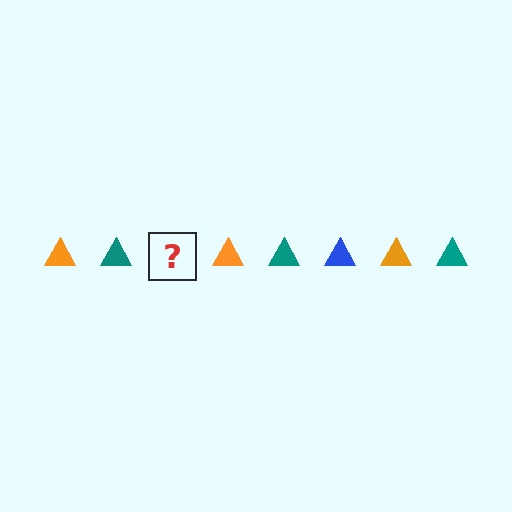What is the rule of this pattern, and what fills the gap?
The rule is that the pattern cycles through orange, teal, blue triangles. The gap should be filled with a blue triangle.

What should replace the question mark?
The question mark should be replaced with a blue triangle.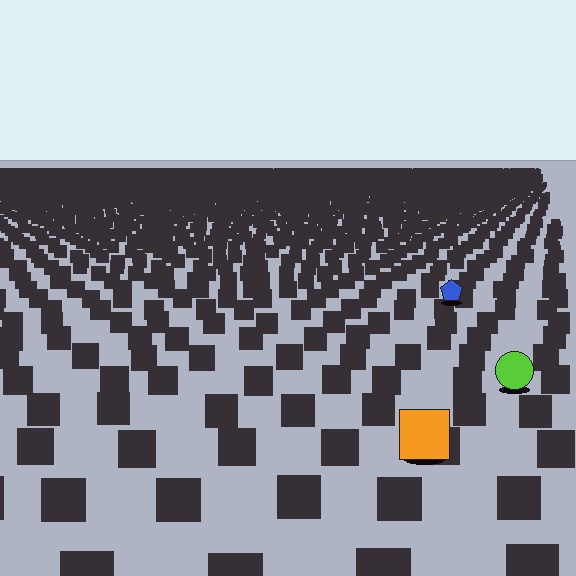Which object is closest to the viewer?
The orange square is closest. The texture marks near it are larger and more spread out.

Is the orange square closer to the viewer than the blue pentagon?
Yes. The orange square is closer — you can tell from the texture gradient: the ground texture is coarser near it.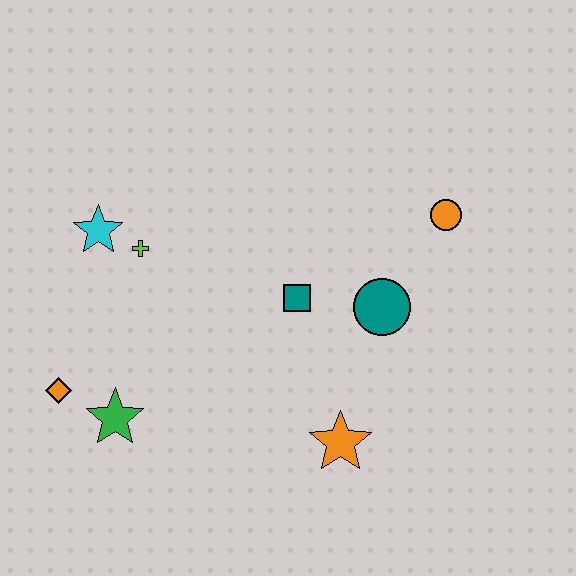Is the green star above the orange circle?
No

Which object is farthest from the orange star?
The cyan star is farthest from the orange star.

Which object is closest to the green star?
The orange diamond is closest to the green star.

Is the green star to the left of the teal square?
Yes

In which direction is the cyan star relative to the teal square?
The cyan star is to the left of the teal square.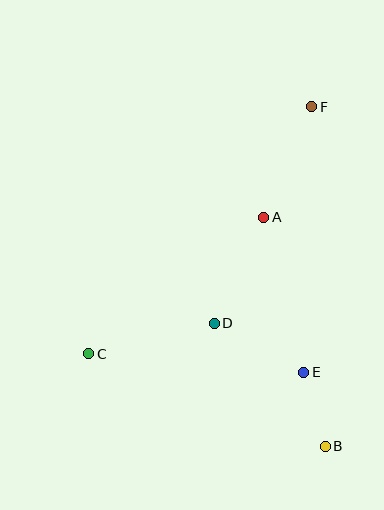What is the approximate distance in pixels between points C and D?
The distance between C and D is approximately 129 pixels.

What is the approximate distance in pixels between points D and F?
The distance between D and F is approximately 238 pixels.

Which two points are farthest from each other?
Points B and F are farthest from each other.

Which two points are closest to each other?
Points B and E are closest to each other.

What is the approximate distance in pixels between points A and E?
The distance between A and E is approximately 160 pixels.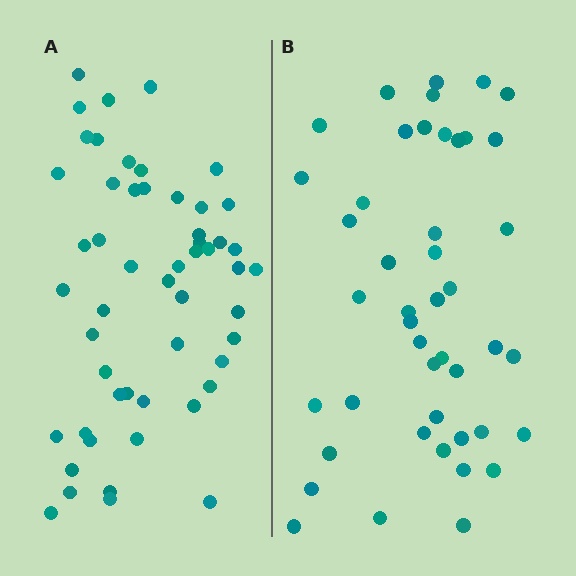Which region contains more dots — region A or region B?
Region A (the left region) has more dots.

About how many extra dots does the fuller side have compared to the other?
Region A has roughly 8 or so more dots than region B.